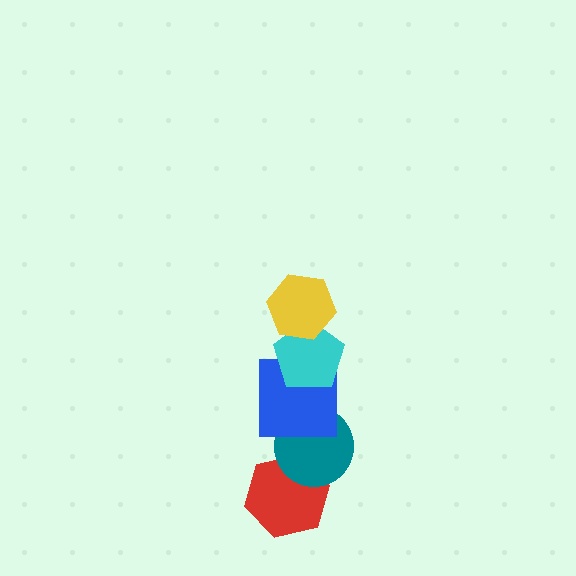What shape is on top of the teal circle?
The blue square is on top of the teal circle.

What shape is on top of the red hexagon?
The teal circle is on top of the red hexagon.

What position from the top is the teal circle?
The teal circle is 4th from the top.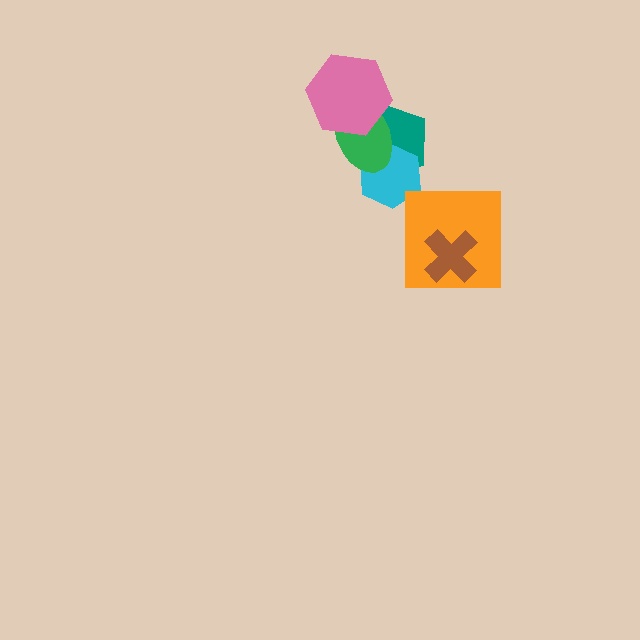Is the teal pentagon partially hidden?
Yes, it is partially covered by another shape.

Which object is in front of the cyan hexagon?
The green ellipse is in front of the cyan hexagon.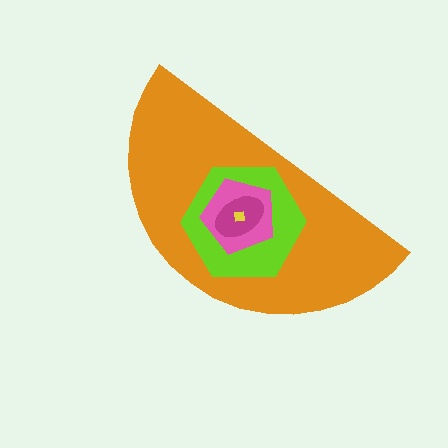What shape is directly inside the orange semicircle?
The lime hexagon.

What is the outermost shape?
The orange semicircle.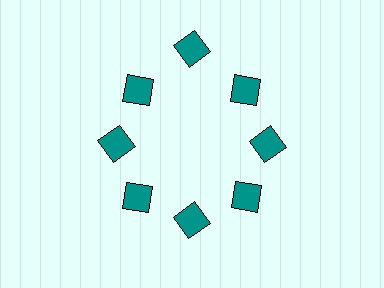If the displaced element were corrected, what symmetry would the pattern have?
It would have 8-fold rotational symmetry — the pattern would map onto itself every 45 degrees.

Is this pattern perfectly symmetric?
No. The 8 teal diamonds are arranged in a ring, but one element near the 12 o'clock position is pushed outward from the center, breaking the 8-fold rotational symmetry.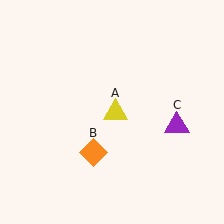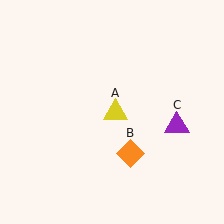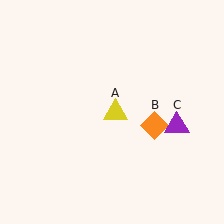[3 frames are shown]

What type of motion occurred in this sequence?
The orange diamond (object B) rotated counterclockwise around the center of the scene.